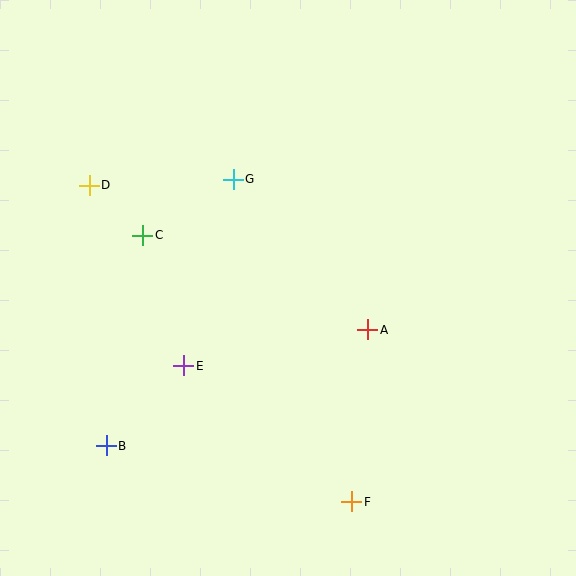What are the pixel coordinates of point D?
Point D is at (89, 185).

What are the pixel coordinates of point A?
Point A is at (368, 330).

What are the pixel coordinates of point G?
Point G is at (233, 179).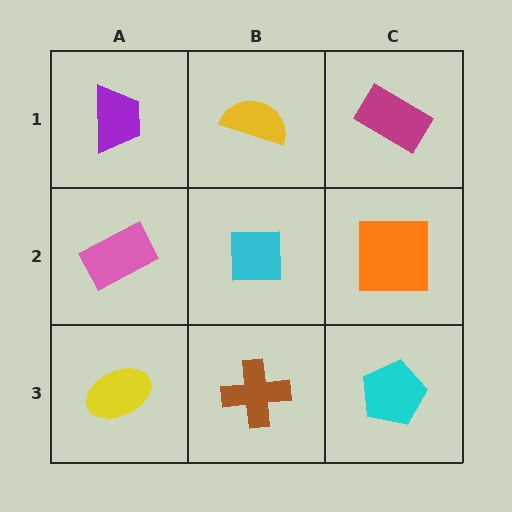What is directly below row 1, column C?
An orange square.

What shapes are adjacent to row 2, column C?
A magenta rectangle (row 1, column C), a cyan pentagon (row 3, column C), a cyan square (row 2, column B).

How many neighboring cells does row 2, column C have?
3.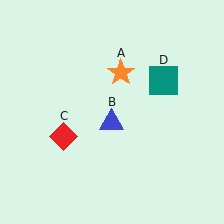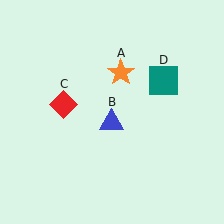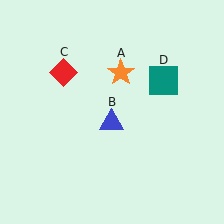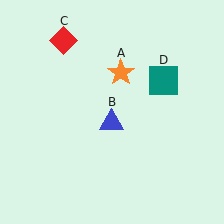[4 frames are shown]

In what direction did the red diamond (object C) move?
The red diamond (object C) moved up.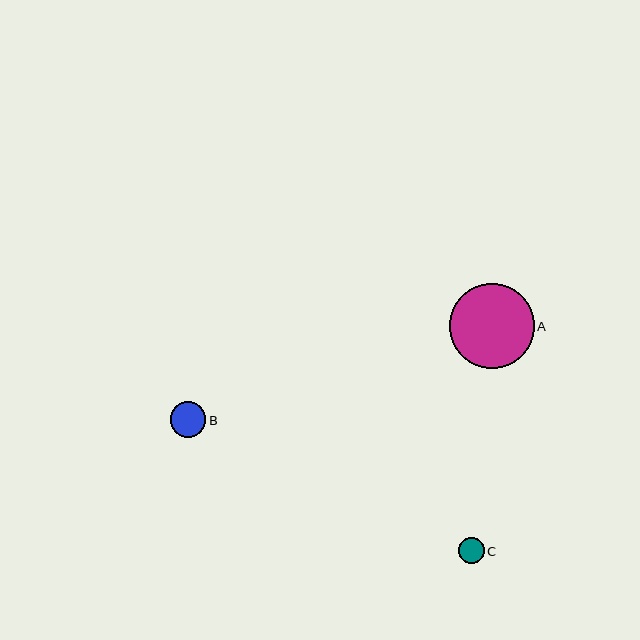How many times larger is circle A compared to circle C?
Circle A is approximately 3.3 times the size of circle C.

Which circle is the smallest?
Circle C is the smallest with a size of approximately 26 pixels.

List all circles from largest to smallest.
From largest to smallest: A, B, C.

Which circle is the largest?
Circle A is the largest with a size of approximately 85 pixels.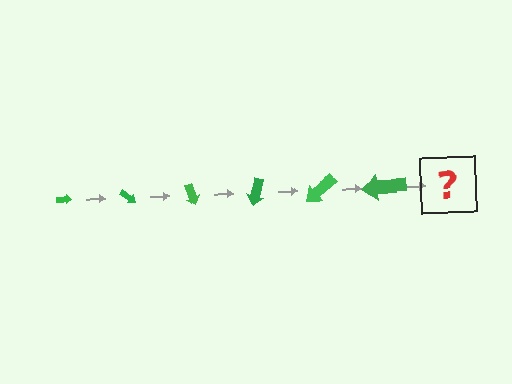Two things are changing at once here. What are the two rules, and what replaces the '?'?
The two rules are that the arrow grows larger each step and it rotates 35 degrees each step. The '?' should be an arrow, larger than the previous one and rotated 210 degrees from the start.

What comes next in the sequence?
The next element should be an arrow, larger than the previous one and rotated 210 degrees from the start.